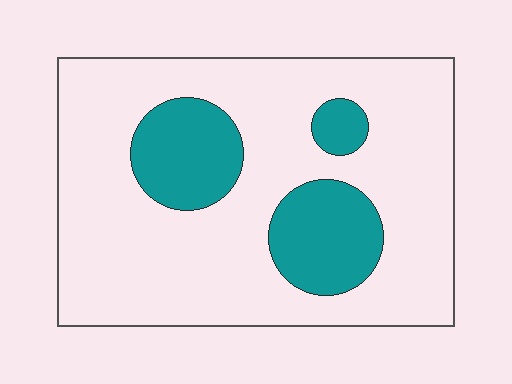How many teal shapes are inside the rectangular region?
3.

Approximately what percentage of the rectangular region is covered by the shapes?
Approximately 20%.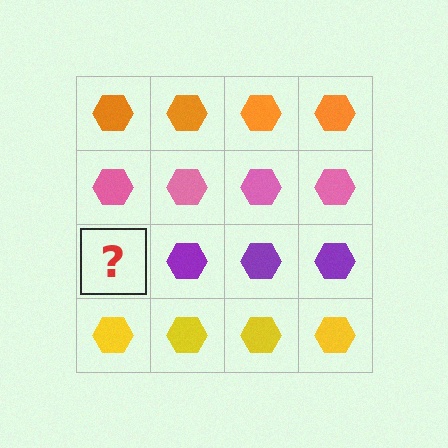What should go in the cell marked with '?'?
The missing cell should contain a purple hexagon.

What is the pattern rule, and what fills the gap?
The rule is that each row has a consistent color. The gap should be filled with a purple hexagon.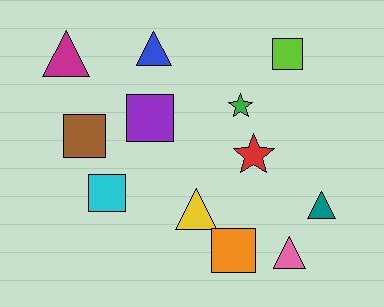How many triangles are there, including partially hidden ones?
There are 5 triangles.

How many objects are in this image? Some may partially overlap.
There are 12 objects.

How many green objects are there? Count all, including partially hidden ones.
There is 1 green object.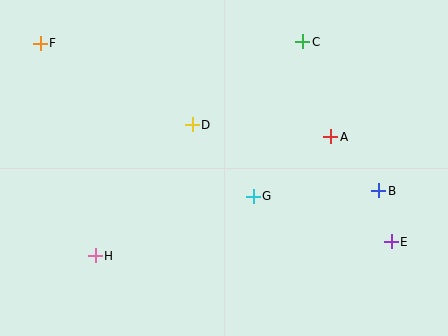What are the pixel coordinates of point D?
Point D is at (192, 125).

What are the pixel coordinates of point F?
Point F is at (40, 43).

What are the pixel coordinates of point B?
Point B is at (379, 191).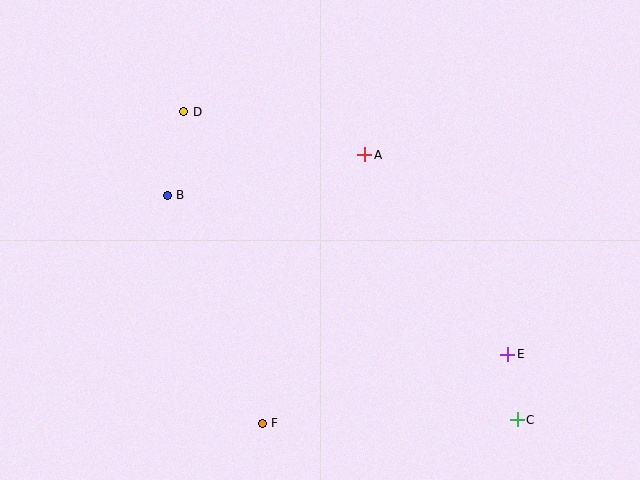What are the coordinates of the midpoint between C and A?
The midpoint between C and A is at (441, 287).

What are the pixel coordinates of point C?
Point C is at (517, 420).